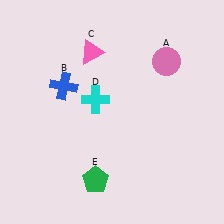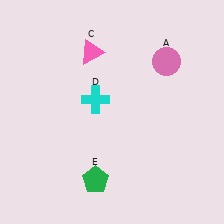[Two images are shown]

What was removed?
The blue cross (B) was removed in Image 2.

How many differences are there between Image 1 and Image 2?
There is 1 difference between the two images.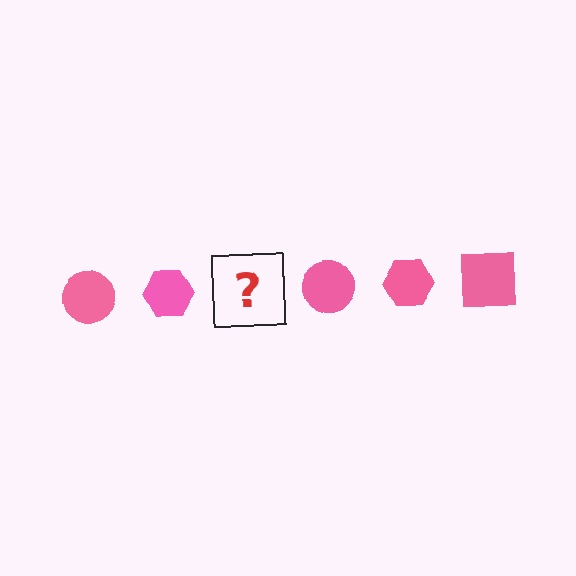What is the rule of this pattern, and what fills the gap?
The rule is that the pattern cycles through circle, hexagon, square shapes in pink. The gap should be filled with a pink square.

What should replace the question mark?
The question mark should be replaced with a pink square.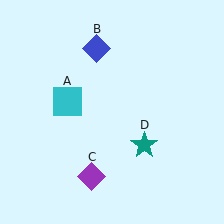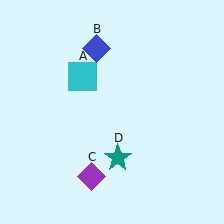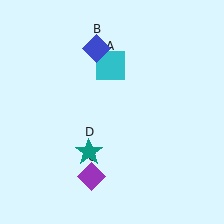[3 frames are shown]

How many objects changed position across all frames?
2 objects changed position: cyan square (object A), teal star (object D).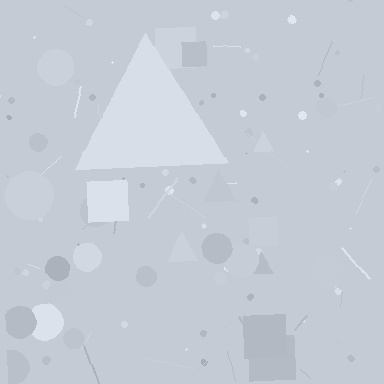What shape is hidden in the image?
A triangle is hidden in the image.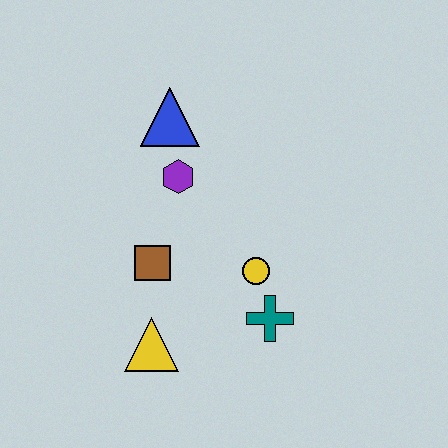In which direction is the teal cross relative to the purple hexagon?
The teal cross is below the purple hexagon.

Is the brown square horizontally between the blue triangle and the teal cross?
No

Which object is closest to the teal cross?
The yellow circle is closest to the teal cross.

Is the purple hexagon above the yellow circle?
Yes